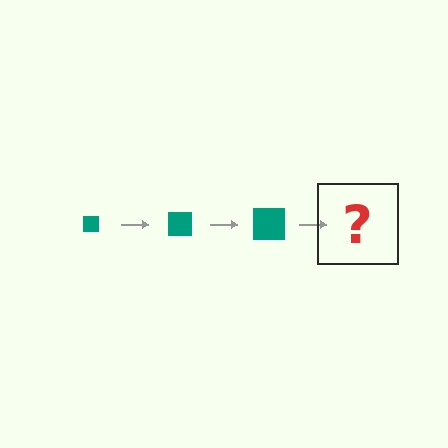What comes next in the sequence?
The next element should be a teal square, larger than the previous one.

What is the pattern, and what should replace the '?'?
The pattern is that the square gets progressively larger each step. The '?' should be a teal square, larger than the previous one.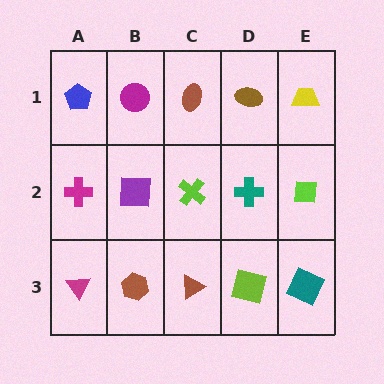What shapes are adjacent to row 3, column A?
A magenta cross (row 2, column A), a brown hexagon (row 3, column B).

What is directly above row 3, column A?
A magenta cross.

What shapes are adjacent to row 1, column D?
A teal cross (row 2, column D), a brown ellipse (row 1, column C), a yellow trapezoid (row 1, column E).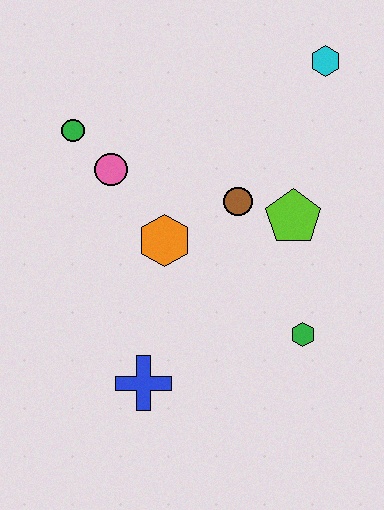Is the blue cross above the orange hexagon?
No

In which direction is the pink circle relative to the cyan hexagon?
The pink circle is to the left of the cyan hexagon.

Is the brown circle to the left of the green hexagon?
Yes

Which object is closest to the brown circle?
The lime pentagon is closest to the brown circle.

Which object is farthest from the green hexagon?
The green circle is farthest from the green hexagon.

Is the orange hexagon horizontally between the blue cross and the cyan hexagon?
Yes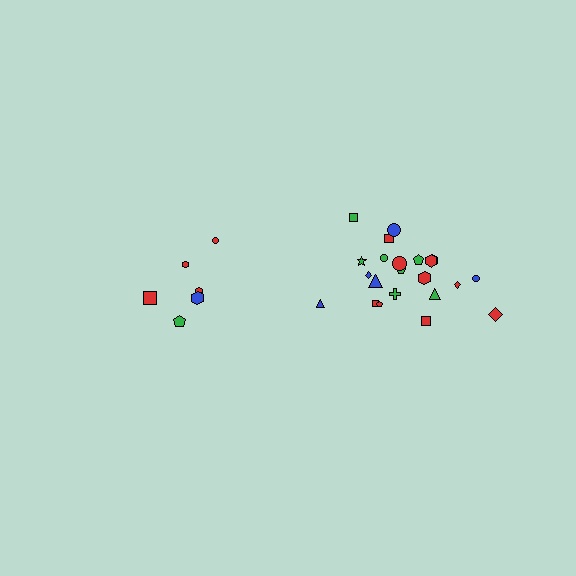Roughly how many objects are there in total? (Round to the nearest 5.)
Roughly 30 objects in total.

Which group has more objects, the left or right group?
The right group.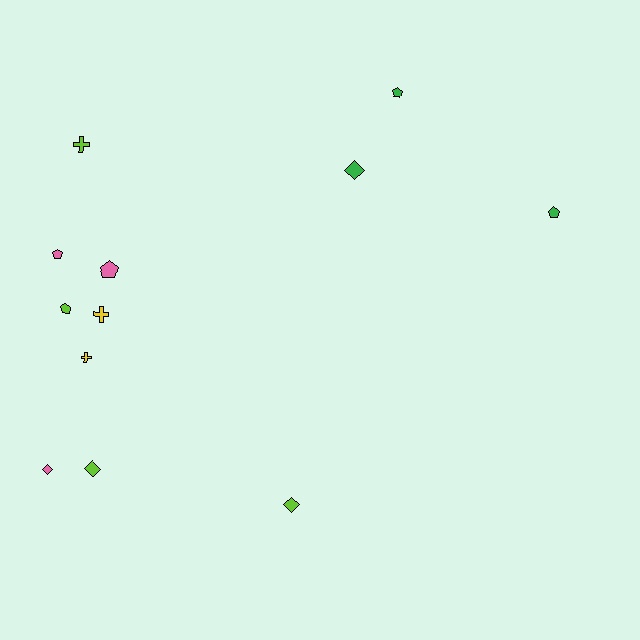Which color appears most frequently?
Lime, with 4 objects.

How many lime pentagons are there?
There is 1 lime pentagon.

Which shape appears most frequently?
Pentagon, with 5 objects.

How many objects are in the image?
There are 12 objects.